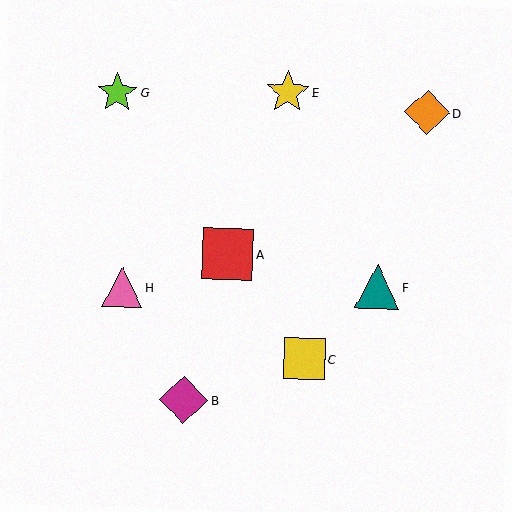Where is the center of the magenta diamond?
The center of the magenta diamond is at (184, 400).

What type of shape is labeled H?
Shape H is a pink triangle.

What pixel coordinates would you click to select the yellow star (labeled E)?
Click at (288, 92) to select the yellow star E.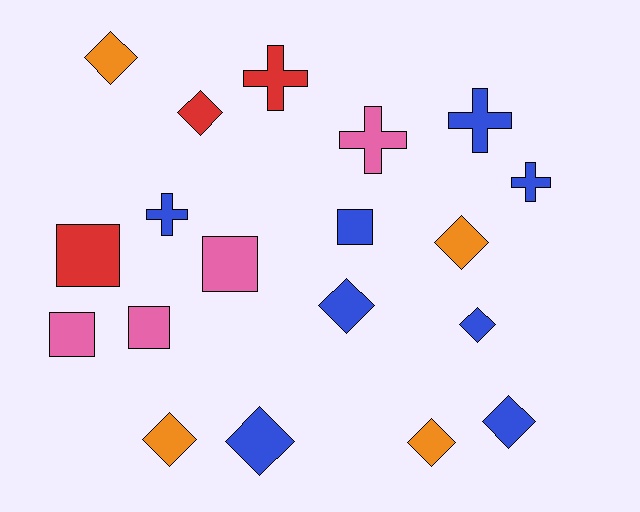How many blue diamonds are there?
There are 4 blue diamonds.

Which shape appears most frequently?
Diamond, with 9 objects.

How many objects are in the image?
There are 19 objects.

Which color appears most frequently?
Blue, with 8 objects.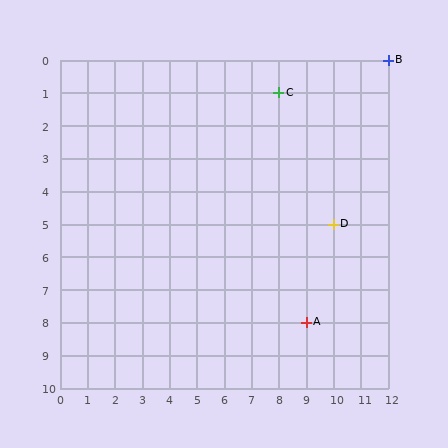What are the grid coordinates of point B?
Point B is at grid coordinates (12, 0).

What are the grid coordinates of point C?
Point C is at grid coordinates (8, 1).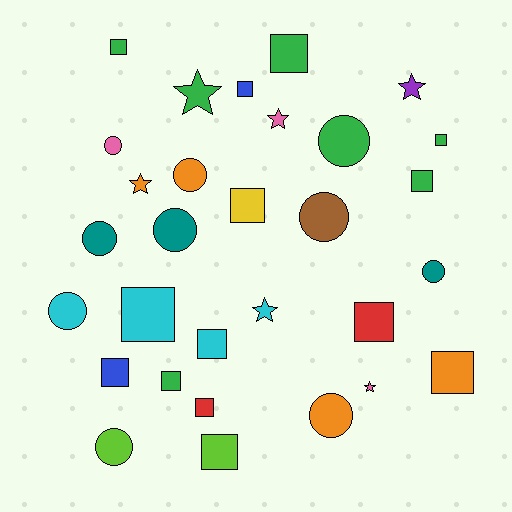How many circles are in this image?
There are 10 circles.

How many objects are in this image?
There are 30 objects.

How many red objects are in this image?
There are 2 red objects.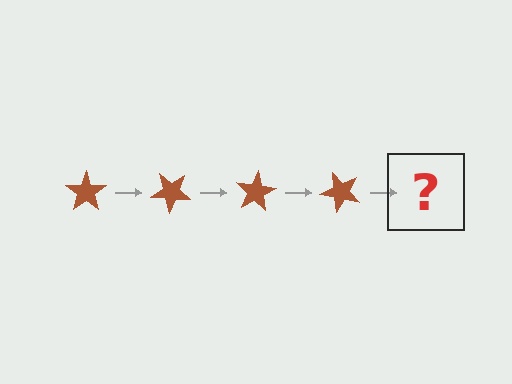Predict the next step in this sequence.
The next step is a brown star rotated 160 degrees.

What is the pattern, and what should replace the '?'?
The pattern is that the star rotates 40 degrees each step. The '?' should be a brown star rotated 160 degrees.